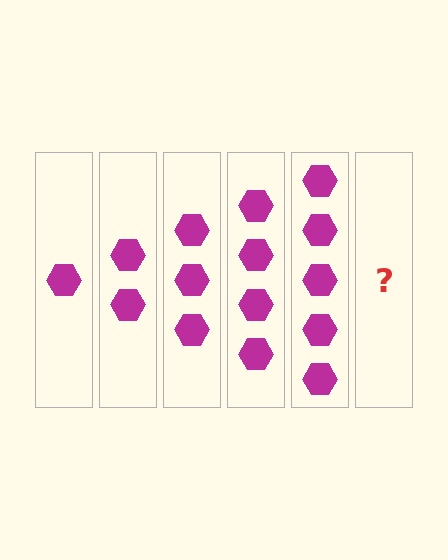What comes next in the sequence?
The next element should be 6 hexagons.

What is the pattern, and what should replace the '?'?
The pattern is that each step adds one more hexagon. The '?' should be 6 hexagons.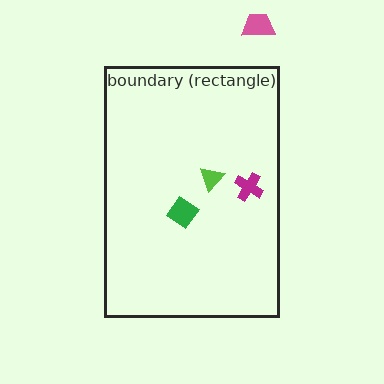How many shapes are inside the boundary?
3 inside, 1 outside.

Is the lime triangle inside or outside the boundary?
Inside.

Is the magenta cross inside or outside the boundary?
Inside.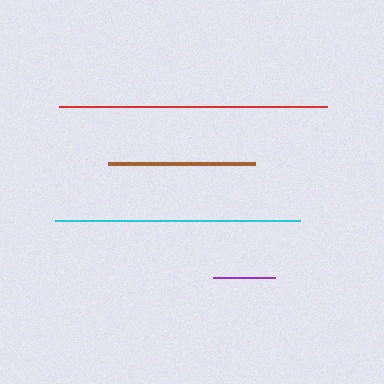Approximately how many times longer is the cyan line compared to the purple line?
The cyan line is approximately 3.9 times the length of the purple line.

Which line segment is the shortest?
The purple line is the shortest at approximately 62 pixels.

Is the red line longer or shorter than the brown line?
The red line is longer than the brown line.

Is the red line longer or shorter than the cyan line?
The red line is longer than the cyan line.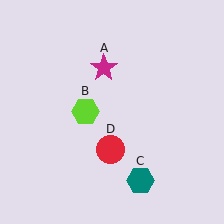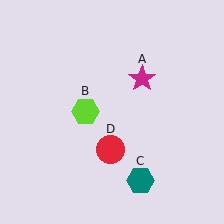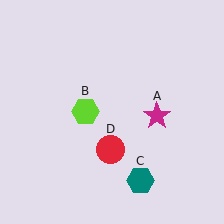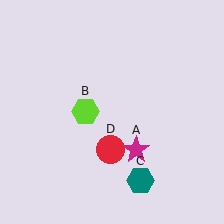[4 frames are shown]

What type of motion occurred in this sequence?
The magenta star (object A) rotated clockwise around the center of the scene.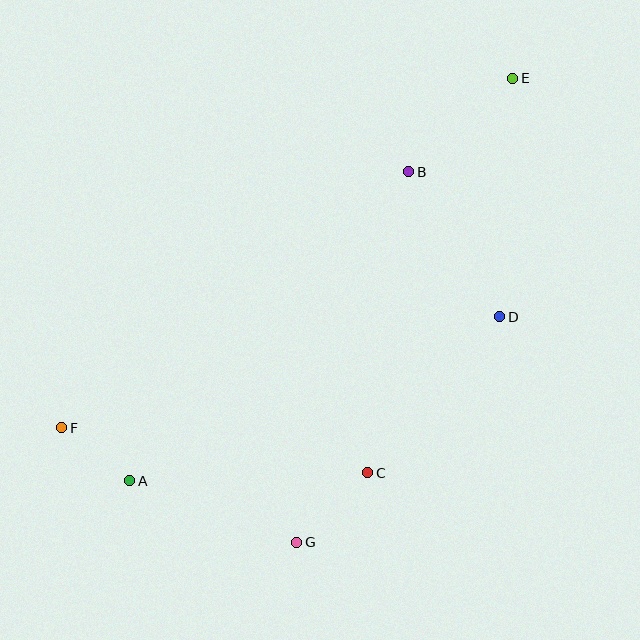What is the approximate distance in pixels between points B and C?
The distance between B and C is approximately 304 pixels.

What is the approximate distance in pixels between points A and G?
The distance between A and G is approximately 178 pixels.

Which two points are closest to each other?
Points A and F are closest to each other.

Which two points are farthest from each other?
Points E and F are farthest from each other.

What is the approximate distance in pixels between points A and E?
The distance between A and E is approximately 556 pixels.